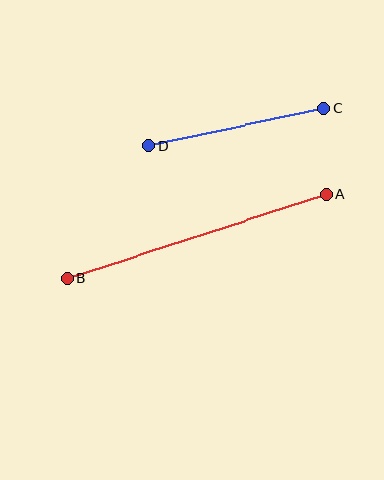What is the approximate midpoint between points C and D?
The midpoint is at approximately (236, 127) pixels.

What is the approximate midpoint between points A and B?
The midpoint is at approximately (197, 236) pixels.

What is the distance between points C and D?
The distance is approximately 179 pixels.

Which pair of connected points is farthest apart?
Points A and B are farthest apart.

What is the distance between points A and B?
The distance is approximately 272 pixels.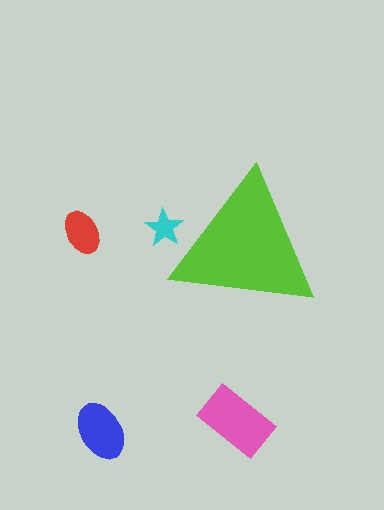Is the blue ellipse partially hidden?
No, the blue ellipse is fully visible.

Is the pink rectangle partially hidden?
No, the pink rectangle is fully visible.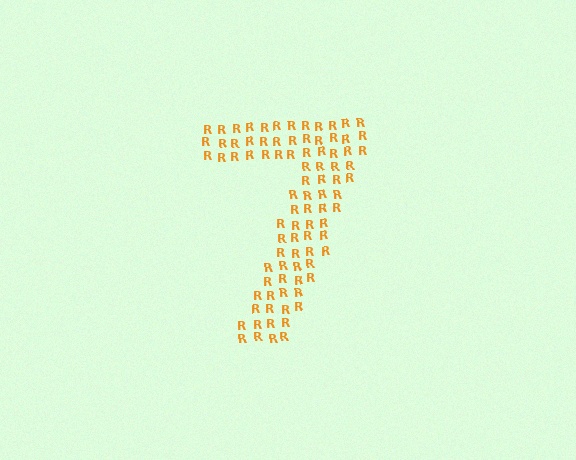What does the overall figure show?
The overall figure shows the digit 7.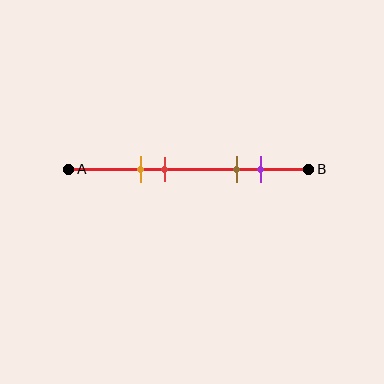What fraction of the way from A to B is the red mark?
The red mark is approximately 40% (0.4) of the way from A to B.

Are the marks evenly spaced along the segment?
No, the marks are not evenly spaced.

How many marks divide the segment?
There are 4 marks dividing the segment.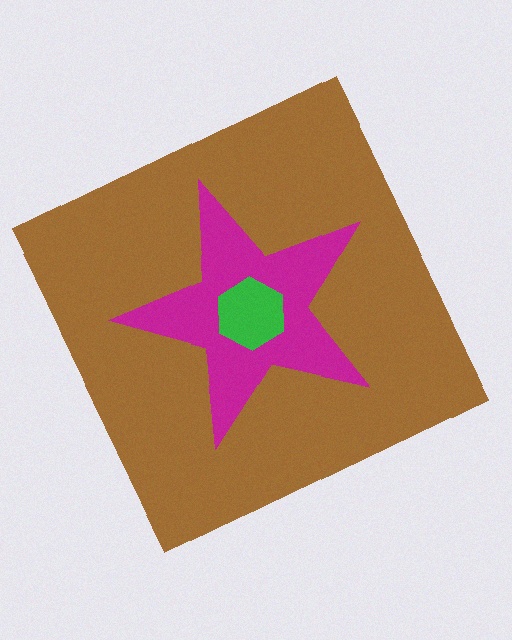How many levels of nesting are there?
3.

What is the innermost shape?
The green hexagon.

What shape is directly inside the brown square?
The magenta star.